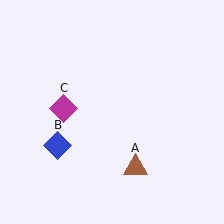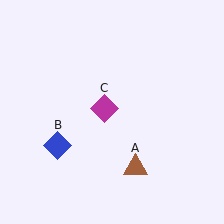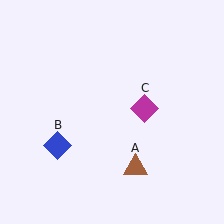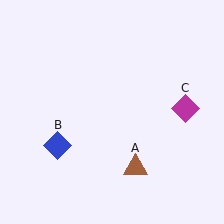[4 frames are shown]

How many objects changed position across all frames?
1 object changed position: magenta diamond (object C).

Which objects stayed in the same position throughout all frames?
Brown triangle (object A) and blue diamond (object B) remained stationary.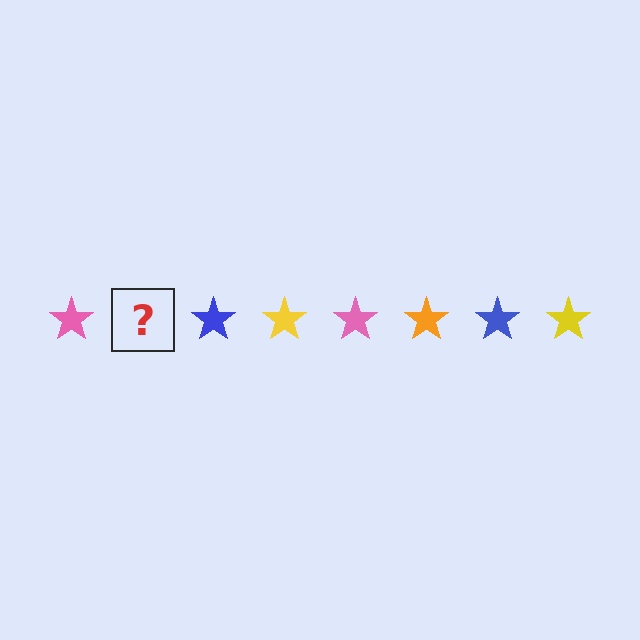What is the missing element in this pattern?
The missing element is an orange star.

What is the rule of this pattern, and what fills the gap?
The rule is that the pattern cycles through pink, orange, blue, yellow stars. The gap should be filled with an orange star.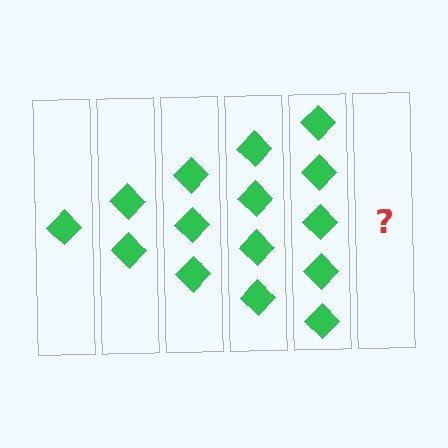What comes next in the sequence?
The next element should be 6 diamonds.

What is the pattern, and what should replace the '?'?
The pattern is that each step adds one more diamond. The '?' should be 6 diamonds.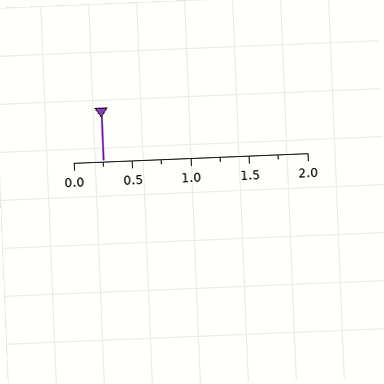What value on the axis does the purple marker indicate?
The marker indicates approximately 0.25.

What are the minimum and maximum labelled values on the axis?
The axis runs from 0.0 to 2.0.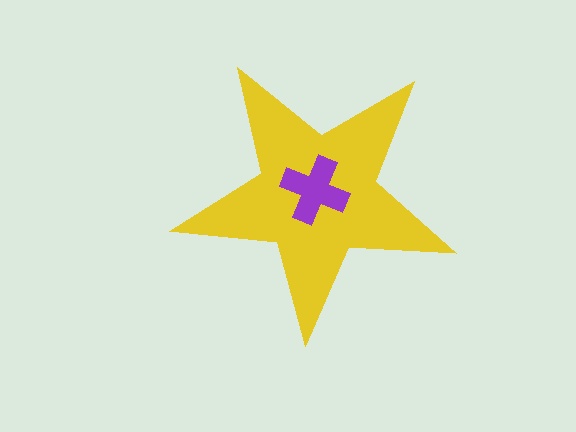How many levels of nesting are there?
2.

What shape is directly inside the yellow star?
The purple cross.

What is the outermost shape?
The yellow star.